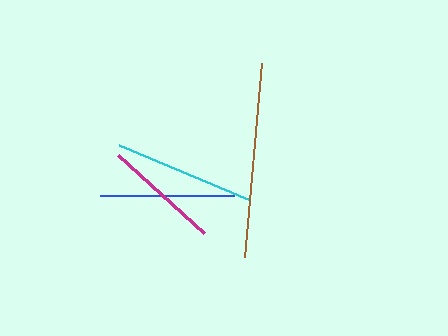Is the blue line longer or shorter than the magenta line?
The blue line is longer than the magenta line.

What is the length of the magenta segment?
The magenta segment is approximately 116 pixels long.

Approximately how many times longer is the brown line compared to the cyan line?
The brown line is approximately 1.4 times the length of the cyan line.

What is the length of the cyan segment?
The cyan segment is approximately 142 pixels long.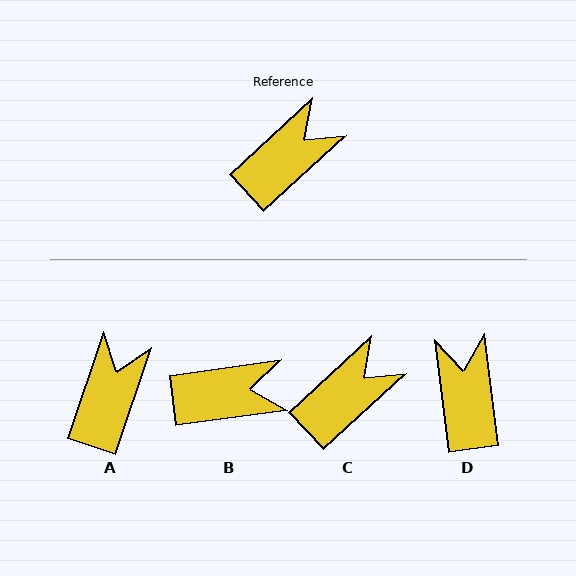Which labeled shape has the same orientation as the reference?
C.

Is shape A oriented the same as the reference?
No, it is off by about 29 degrees.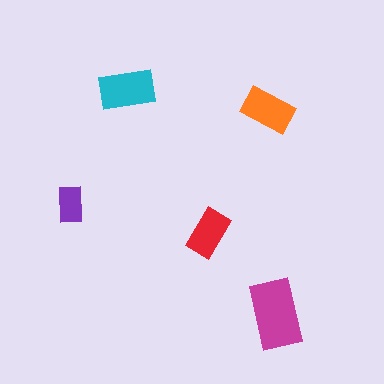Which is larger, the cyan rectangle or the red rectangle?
The cyan one.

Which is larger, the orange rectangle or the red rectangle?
The orange one.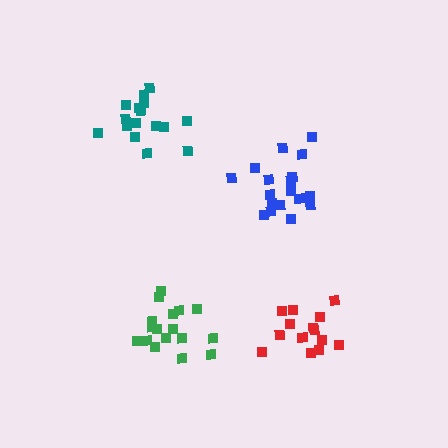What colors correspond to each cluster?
The clusters are colored: blue, green, red, teal.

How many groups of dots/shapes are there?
There are 4 groups.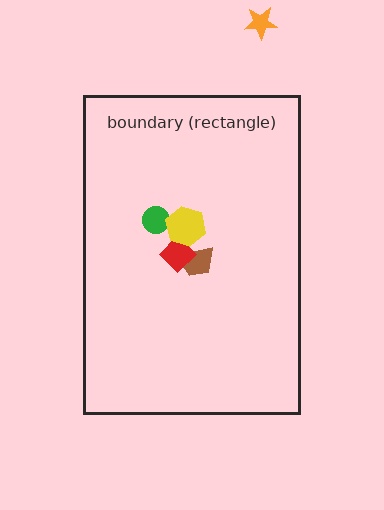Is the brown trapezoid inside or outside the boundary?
Inside.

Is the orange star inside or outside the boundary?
Outside.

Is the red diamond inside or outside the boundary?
Inside.